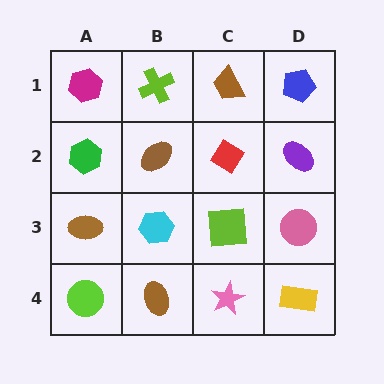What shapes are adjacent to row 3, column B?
A brown ellipse (row 2, column B), a brown ellipse (row 4, column B), a brown ellipse (row 3, column A), a lime square (row 3, column C).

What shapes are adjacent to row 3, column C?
A red diamond (row 2, column C), a pink star (row 4, column C), a cyan hexagon (row 3, column B), a pink circle (row 3, column D).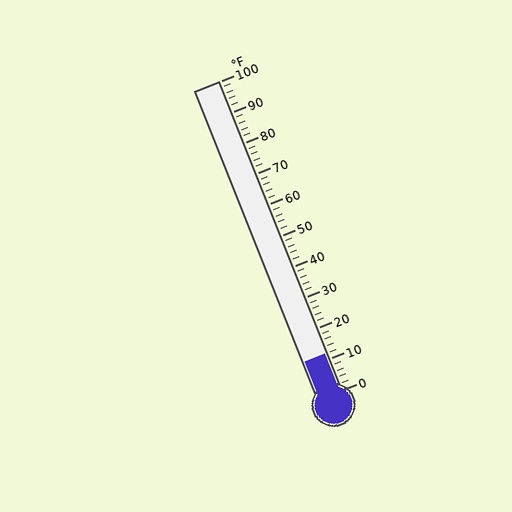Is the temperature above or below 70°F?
The temperature is below 70°F.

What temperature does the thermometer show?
The thermometer shows approximately 12°F.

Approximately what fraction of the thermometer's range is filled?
The thermometer is filled to approximately 10% of its range.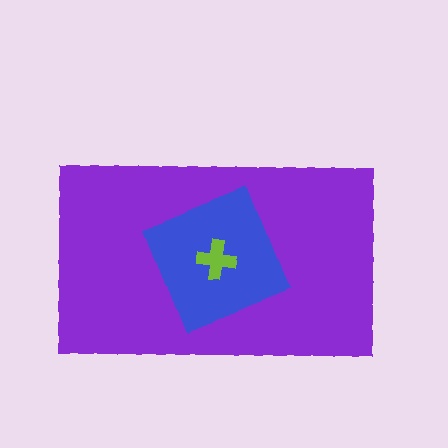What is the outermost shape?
The purple rectangle.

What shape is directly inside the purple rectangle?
The blue diamond.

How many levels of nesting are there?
3.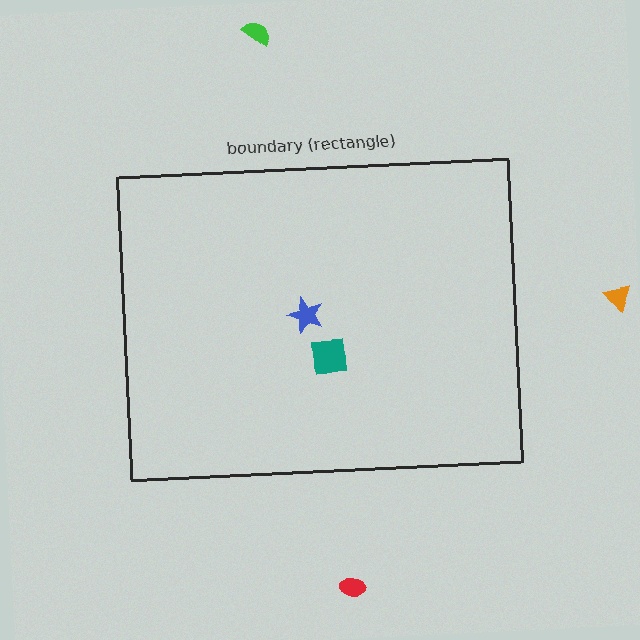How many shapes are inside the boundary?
2 inside, 3 outside.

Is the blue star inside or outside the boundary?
Inside.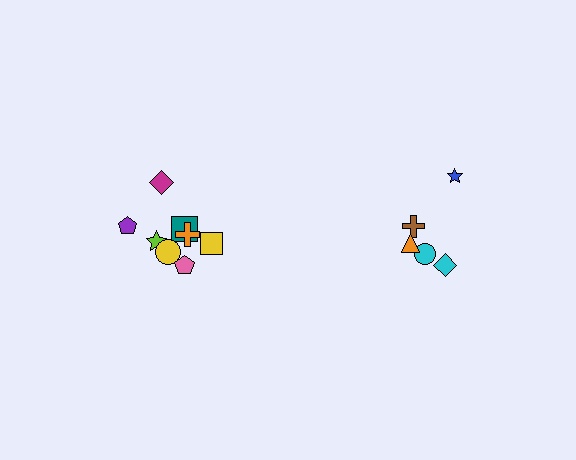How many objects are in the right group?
There are 5 objects.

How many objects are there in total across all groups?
There are 13 objects.